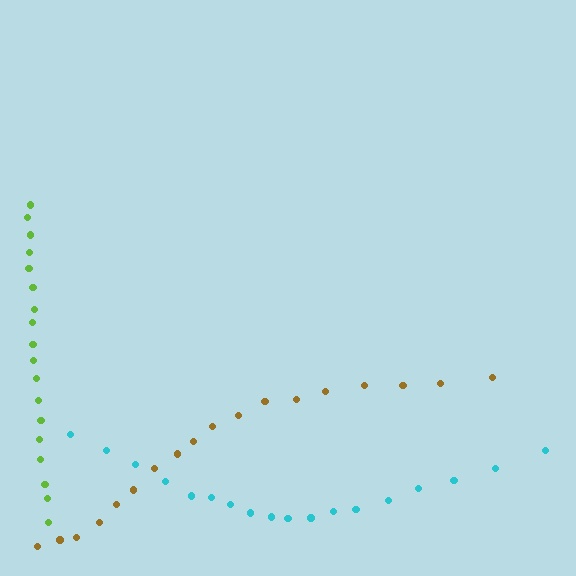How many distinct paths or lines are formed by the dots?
There are 3 distinct paths.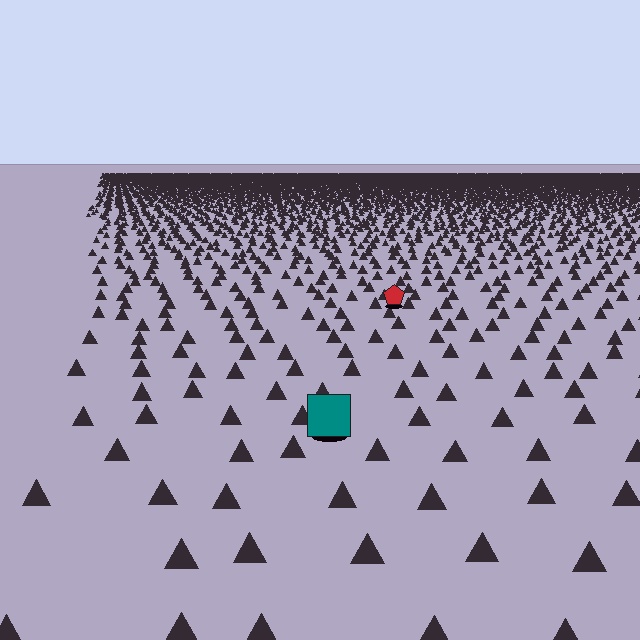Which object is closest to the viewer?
The teal square is closest. The texture marks near it are larger and more spread out.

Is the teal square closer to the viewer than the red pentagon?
Yes. The teal square is closer — you can tell from the texture gradient: the ground texture is coarser near it.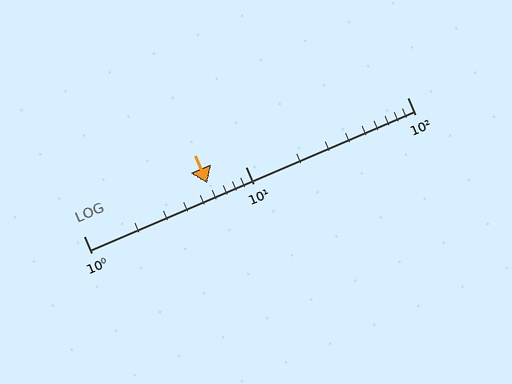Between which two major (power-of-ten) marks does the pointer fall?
The pointer is between 1 and 10.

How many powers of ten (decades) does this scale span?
The scale spans 2 decades, from 1 to 100.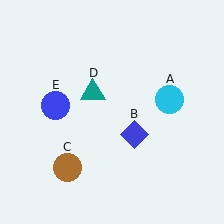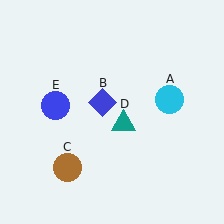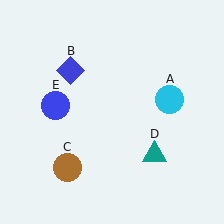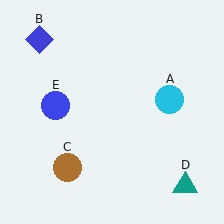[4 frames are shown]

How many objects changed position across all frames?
2 objects changed position: blue diamond (object B), teal triangle (object D).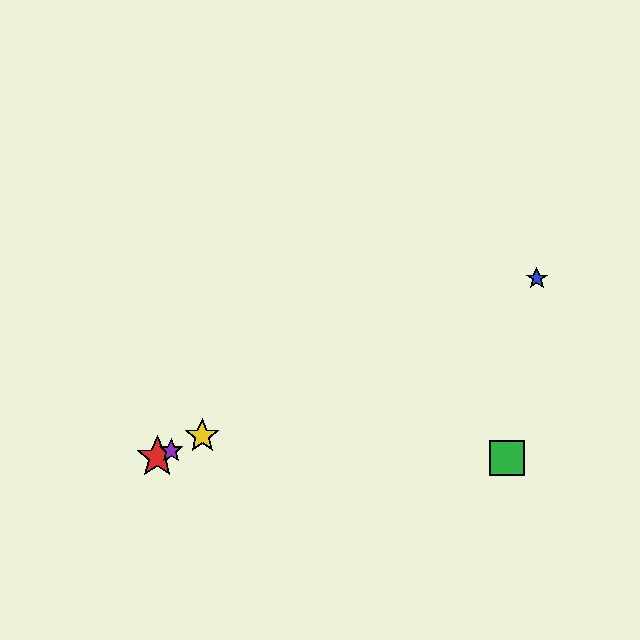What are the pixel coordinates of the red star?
The red star is at (157, 457).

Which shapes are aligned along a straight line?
The red star, the blue star, the yellow star, the purple star are aligned along a straight line.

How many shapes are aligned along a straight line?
4 shapes (the red star, the blue star, the yellow star, the purple star) are aligned along a straight line.